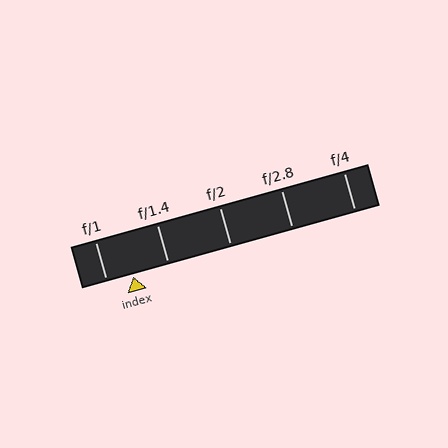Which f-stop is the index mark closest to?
The index mark is closest to f/1.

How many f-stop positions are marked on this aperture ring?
There are 5 f-stop positions marked.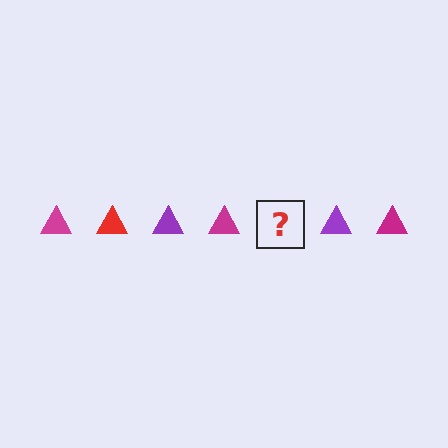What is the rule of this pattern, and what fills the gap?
The rule is that the pattern cycles through magenta, red, purple triangles. The gap should be filled with a red triangle.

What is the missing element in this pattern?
The missing element is a red triangle.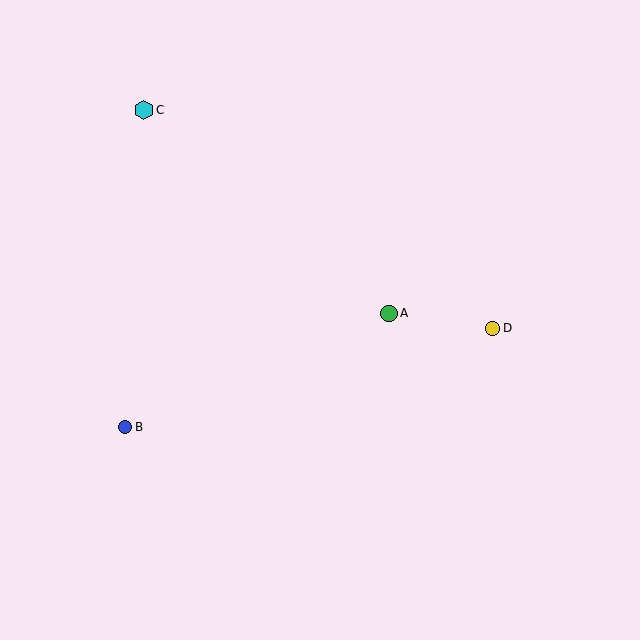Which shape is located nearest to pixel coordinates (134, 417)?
The blue circle (labeled B) at (125, 427) is nearest to that location.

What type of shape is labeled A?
Shape A is a green circle.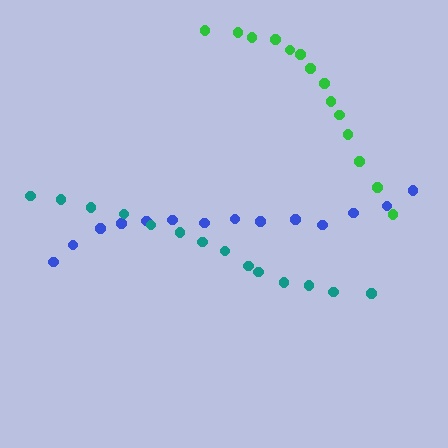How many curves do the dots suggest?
There are 3 distinct paths.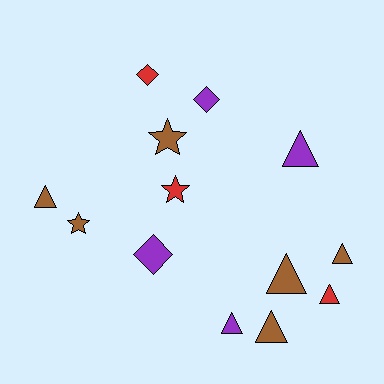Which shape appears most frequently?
Triangle, with 7 objects.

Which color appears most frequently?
Brown, with 6 objects.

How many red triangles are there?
There is 1 red triangle.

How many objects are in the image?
There are 13 objects.